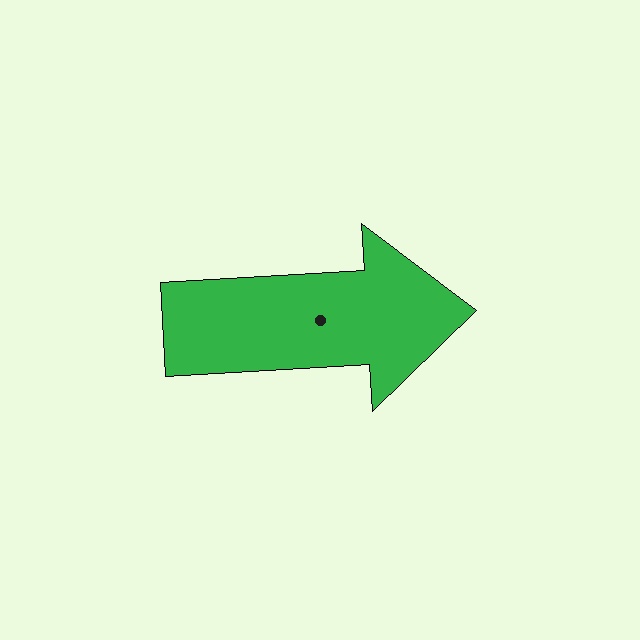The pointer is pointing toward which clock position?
Roughly 3 o'clock.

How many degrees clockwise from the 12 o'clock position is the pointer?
Approximately 87 degrees.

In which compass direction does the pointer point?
East.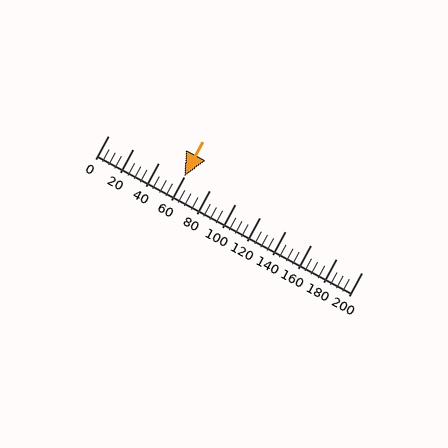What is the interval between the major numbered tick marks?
The major tick marks are spaced 20 units apart.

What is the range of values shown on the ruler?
The ruler shows values from 0 to 200.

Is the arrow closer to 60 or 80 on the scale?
The arrow is closer to 60.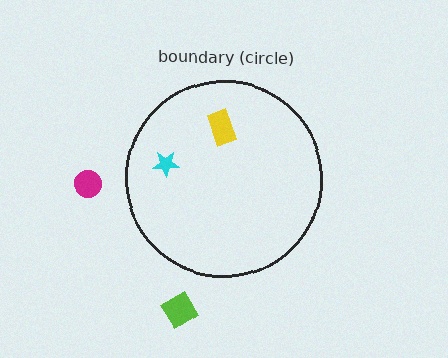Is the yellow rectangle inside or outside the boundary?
Inside.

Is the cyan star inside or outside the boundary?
Inside.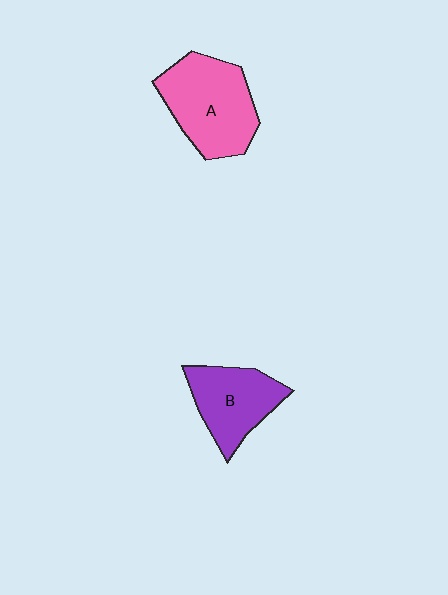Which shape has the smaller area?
Shape B (purple).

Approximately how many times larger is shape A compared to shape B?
Approximately 1.3 times.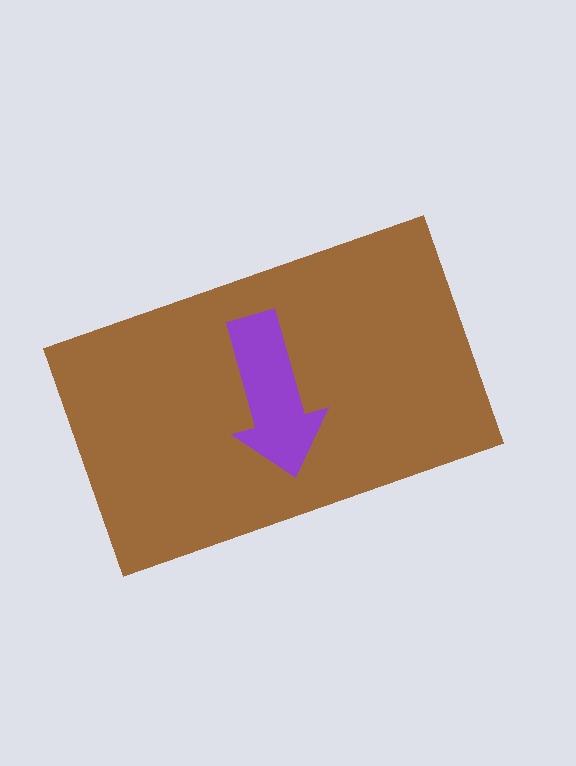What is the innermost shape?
The purple arrow.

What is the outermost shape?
The brown rectangle.